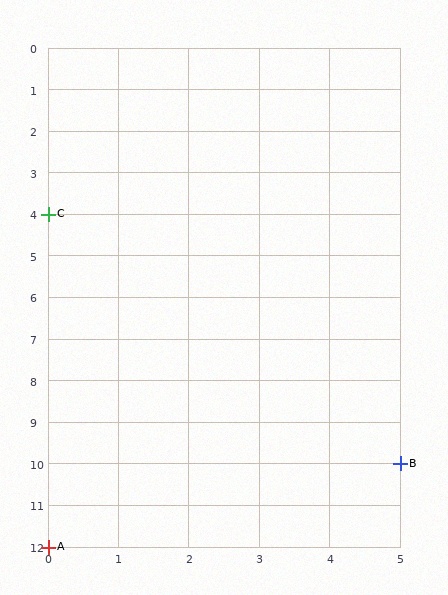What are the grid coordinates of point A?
Point A is at grid coordinates (0, 12).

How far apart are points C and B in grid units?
Points C and B are 5 columns and 6 rows apart (about 7.8 grid units diagonally).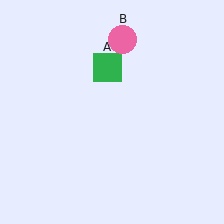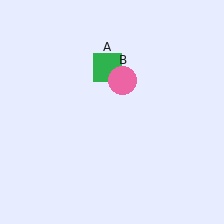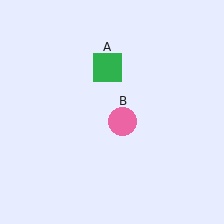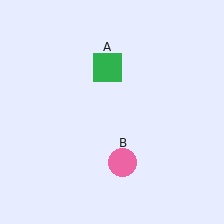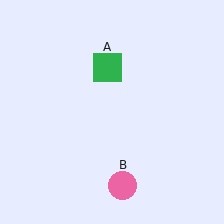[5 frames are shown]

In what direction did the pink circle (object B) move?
The pink circle (object B) moved down.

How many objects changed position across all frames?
1 object changed position: pink circle (object B).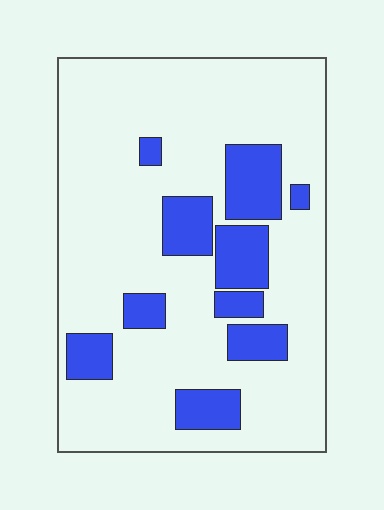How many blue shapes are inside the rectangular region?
10.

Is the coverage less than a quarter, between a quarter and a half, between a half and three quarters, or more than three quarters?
Less than a quarter.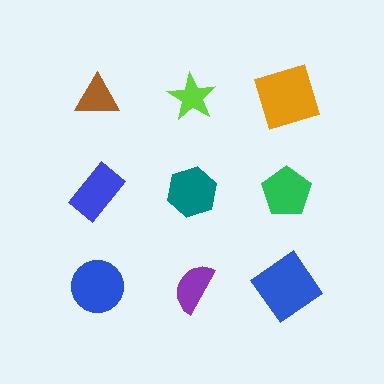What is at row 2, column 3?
A green pentagon.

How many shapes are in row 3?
3 shapes.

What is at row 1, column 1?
A brown triangle.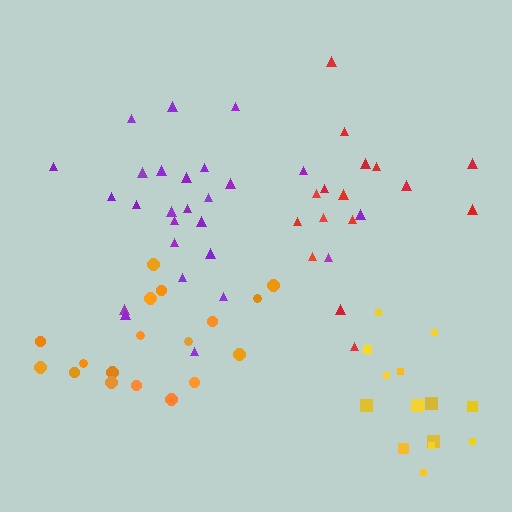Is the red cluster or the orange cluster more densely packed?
Orange.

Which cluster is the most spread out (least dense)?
Red.